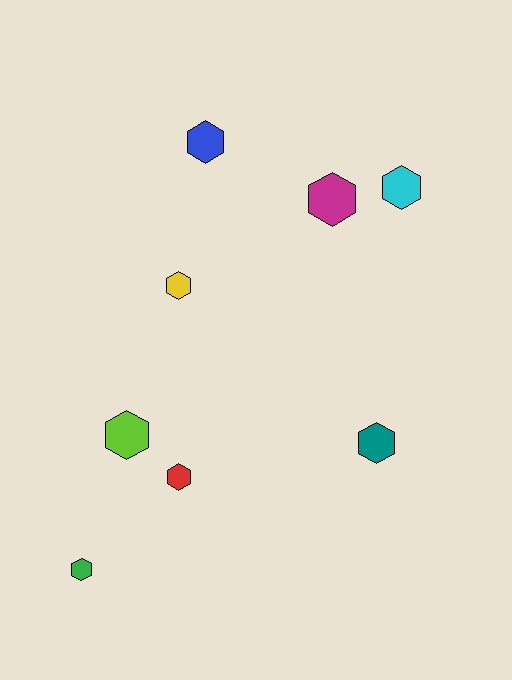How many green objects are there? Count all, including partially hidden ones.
There is 1 green object.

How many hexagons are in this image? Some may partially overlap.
There are 8 hexagons.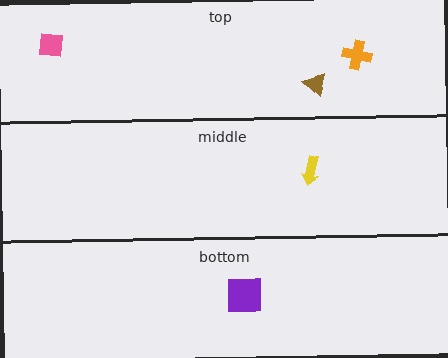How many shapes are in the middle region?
1.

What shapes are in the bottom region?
The purple square.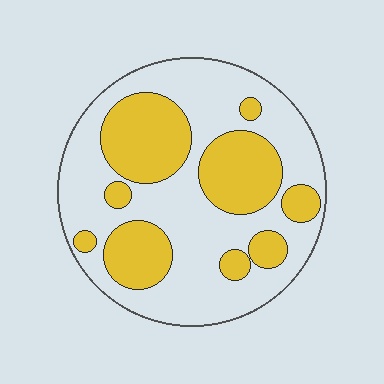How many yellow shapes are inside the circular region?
9.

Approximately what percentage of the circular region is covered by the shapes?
Approximately 35%.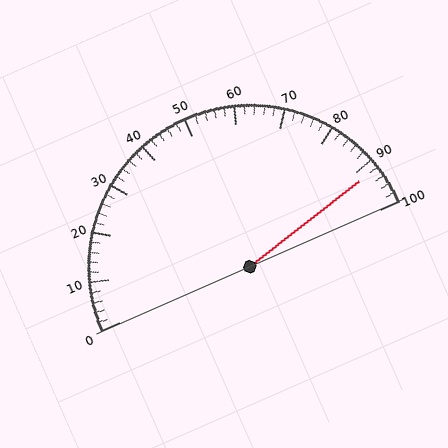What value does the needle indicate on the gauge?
The needle indicates approximately 92.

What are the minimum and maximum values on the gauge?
The gauge ranges from 0 to 100.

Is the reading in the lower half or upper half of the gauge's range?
The reading is in the upper half of the range (0 to 100).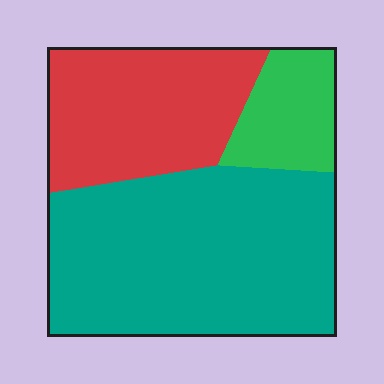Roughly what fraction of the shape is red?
Red covers about 30% of the shape.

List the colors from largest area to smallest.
From largest to smallest: teal, red, green.